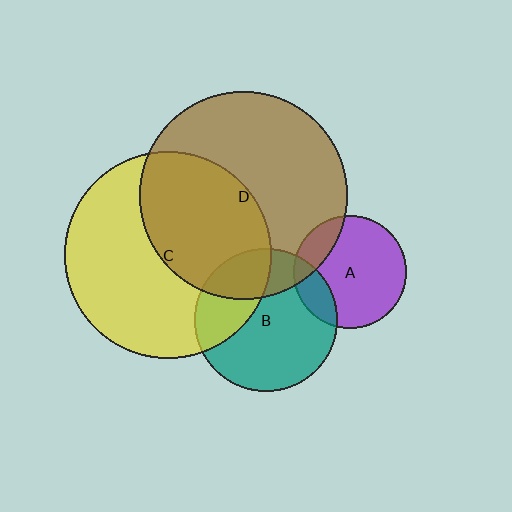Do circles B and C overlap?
Yes.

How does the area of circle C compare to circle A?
Approximately 3.4 times.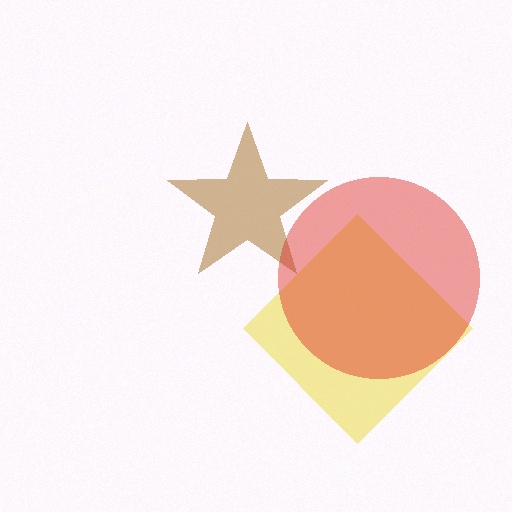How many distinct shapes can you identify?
There are 3 distinct shapes: a yellow diamond, a brown star, a red circle.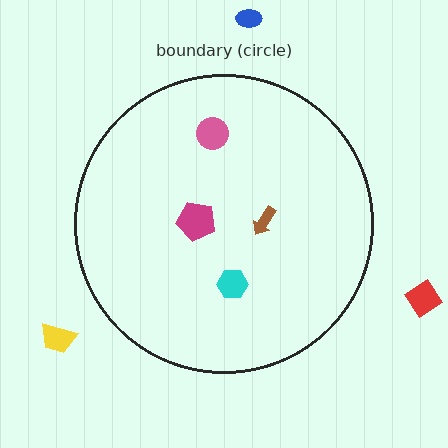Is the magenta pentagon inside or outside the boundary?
Inside.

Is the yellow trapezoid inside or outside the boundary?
Outside.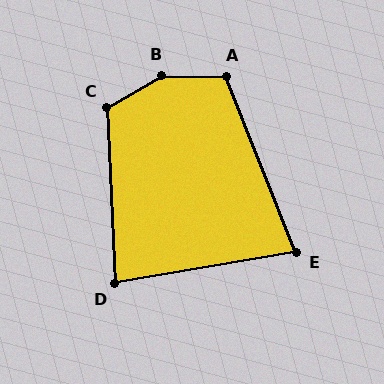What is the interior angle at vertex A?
Approximately 113 degrees (obtuse).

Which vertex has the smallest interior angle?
E, at approximately 78 degrees.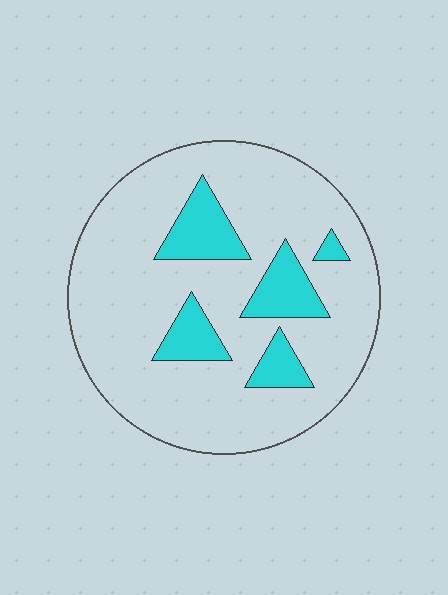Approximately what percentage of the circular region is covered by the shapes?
Approximately 20%.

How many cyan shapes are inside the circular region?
5.